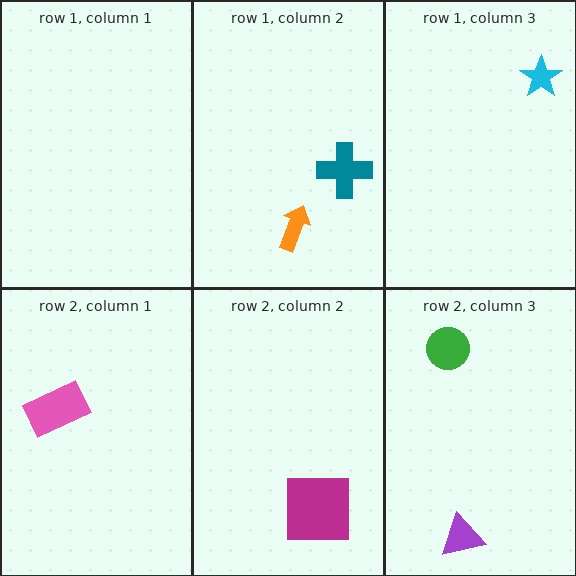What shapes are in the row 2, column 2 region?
The magenta square.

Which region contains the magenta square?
The row 2, column 2 region.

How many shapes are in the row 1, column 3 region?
1.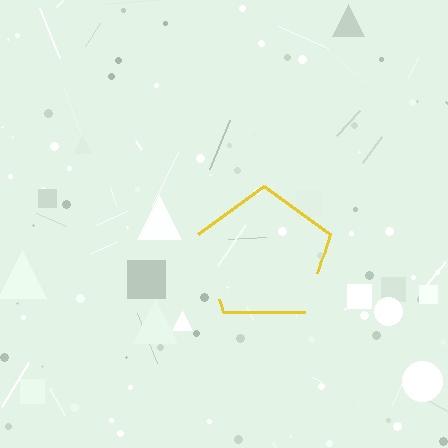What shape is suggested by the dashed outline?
The dashed outline suggests a pentagon.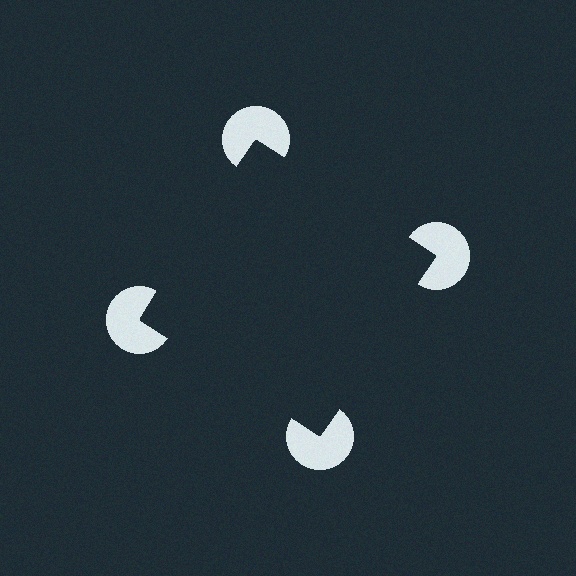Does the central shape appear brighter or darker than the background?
It typically appears slightly darker than the background, even though no actual brightness change is drawn.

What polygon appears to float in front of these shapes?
An illusory square — its edges are inferred from the aligned wedge cuts in the pac-man discs, not physically drawn.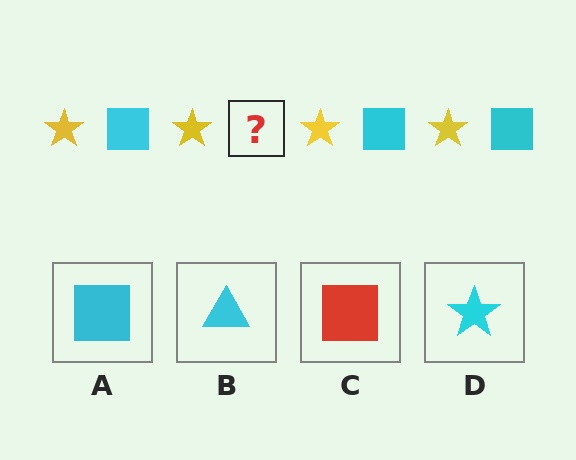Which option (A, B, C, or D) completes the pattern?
A.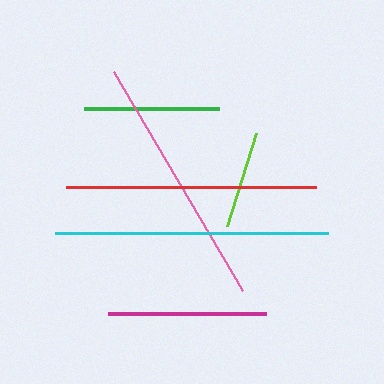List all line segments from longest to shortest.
From longest to shortest: cyan, pink, red, magenta, green, lime.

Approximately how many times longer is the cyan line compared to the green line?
The cyan line is approximately 2.0 times the length of the green line.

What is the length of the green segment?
The green segment is approximately 136 pixels long.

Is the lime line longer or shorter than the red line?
The red line is longer than the lime line.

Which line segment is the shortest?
The lime line is the shortest at approximately 98 pixels.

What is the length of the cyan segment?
The cyan segment is approximately 273 pixels long.